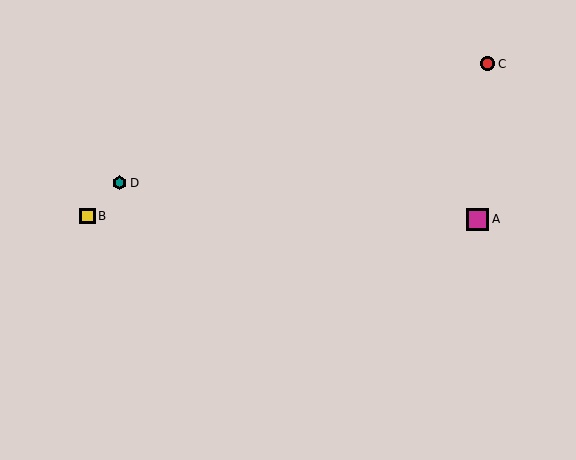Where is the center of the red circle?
The center of the red circle is at (488, 64).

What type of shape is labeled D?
Shape D is a teal hexagon.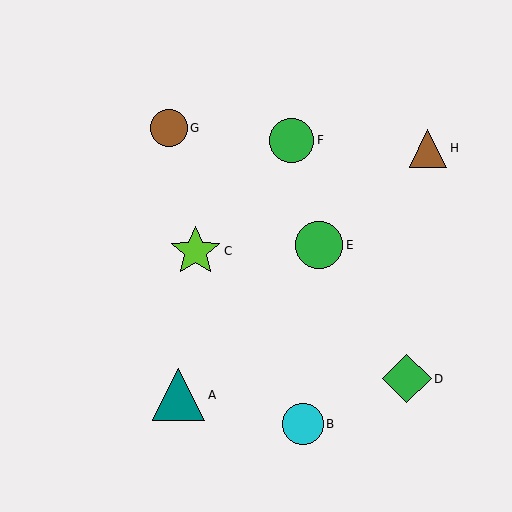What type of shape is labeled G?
Shape G is a brown circle.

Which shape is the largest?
The teal triangle (labeled A) is the largest.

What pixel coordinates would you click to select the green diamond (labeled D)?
Click at (407, 379) to select the green diamond D.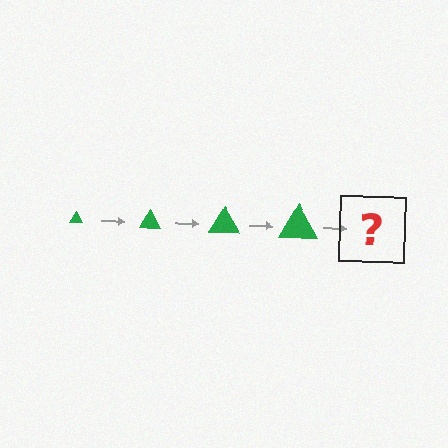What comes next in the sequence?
The next element should be a green triangle, larger than the previous one.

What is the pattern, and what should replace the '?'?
The pattern is that the triangle gets progressively larger each step. The '?' should be a green triangle, larger than the previous one.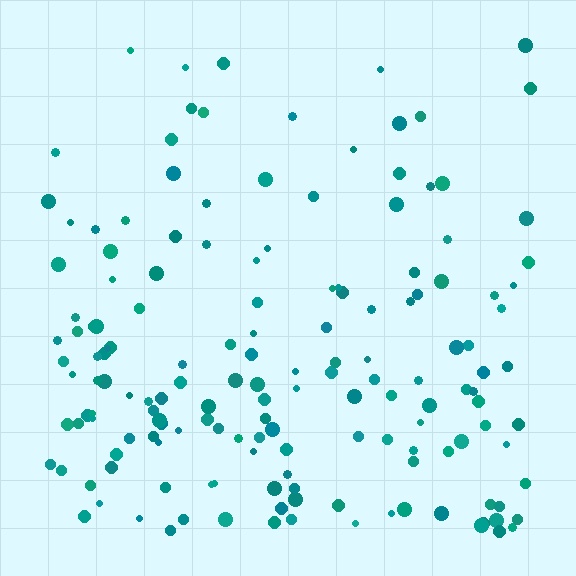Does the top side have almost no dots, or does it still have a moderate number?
Still a moderate number, just noticeably fewer than the bottom.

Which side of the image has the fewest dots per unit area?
The top.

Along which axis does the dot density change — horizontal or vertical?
Vertical.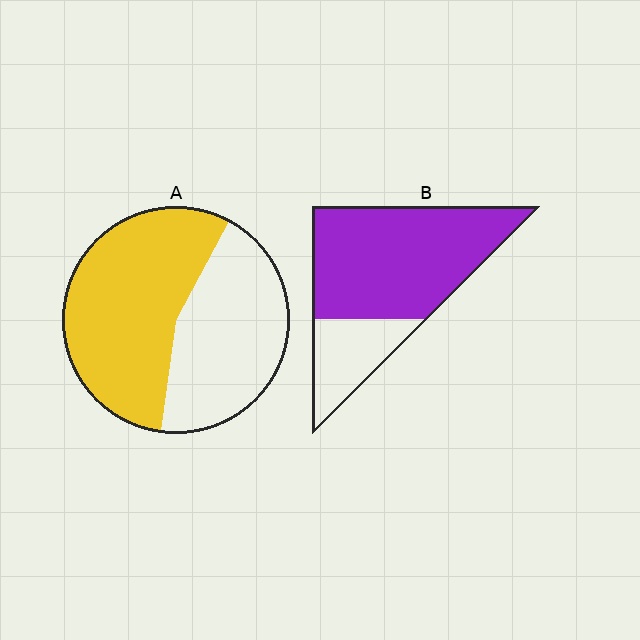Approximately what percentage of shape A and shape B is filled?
A is approximately 55% and B is approximately 75%.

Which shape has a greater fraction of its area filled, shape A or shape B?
Shape B.